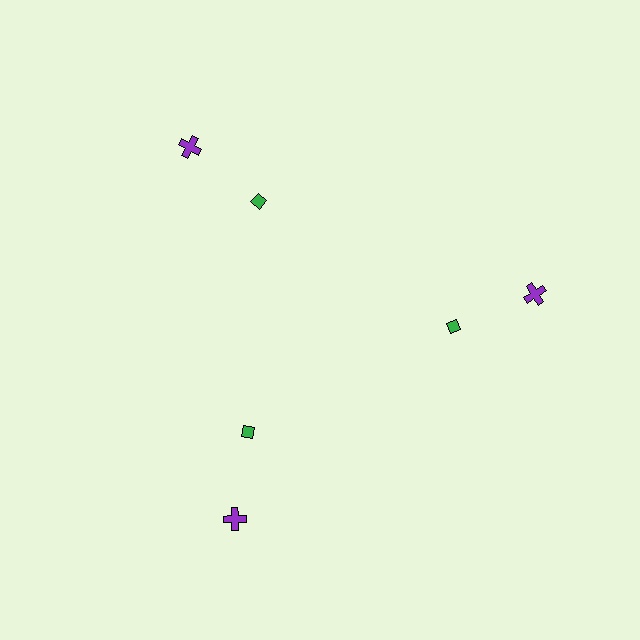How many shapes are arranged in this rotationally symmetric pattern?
There are 6 shapes, arranged in 3 groups of 2.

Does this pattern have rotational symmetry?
Yes, this pattern has 3-fold rotational symmetry. It looks the same after rotating 120 degrees around the center.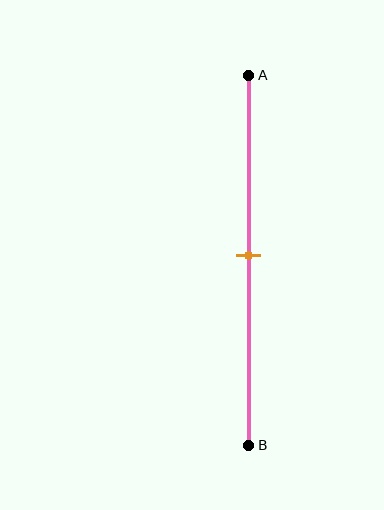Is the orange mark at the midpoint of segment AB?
Yes, the mark is approximately at the midpoint.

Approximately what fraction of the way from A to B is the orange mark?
The orange mark is approximately 50% of the way from A to B.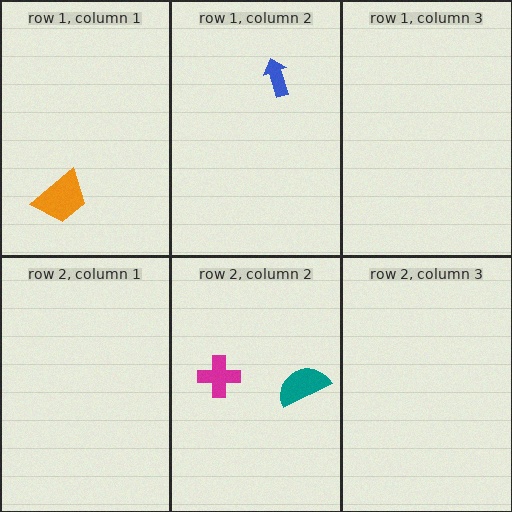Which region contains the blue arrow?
The row 1, column 2 region.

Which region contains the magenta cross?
The row 2, column 2 region.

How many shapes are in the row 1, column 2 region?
1.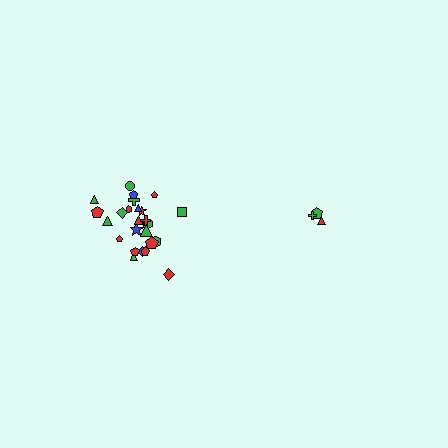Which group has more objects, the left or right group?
The left group.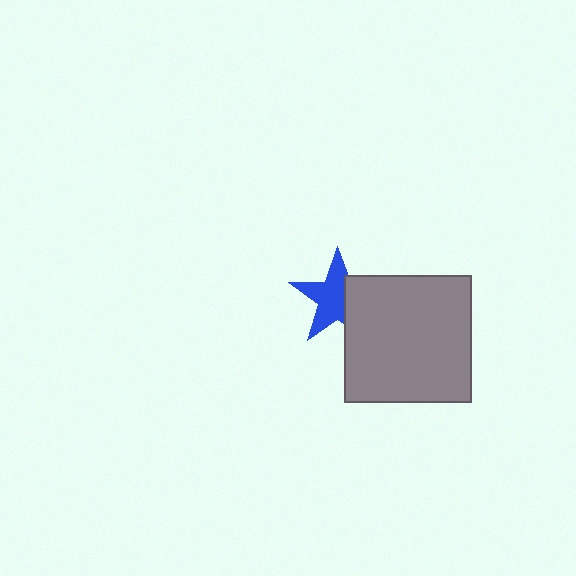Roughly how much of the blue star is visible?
About half of it is visible (roughly 62%).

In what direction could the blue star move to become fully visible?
The blue star could move left. That would shift it out from behind the gray square entirely.